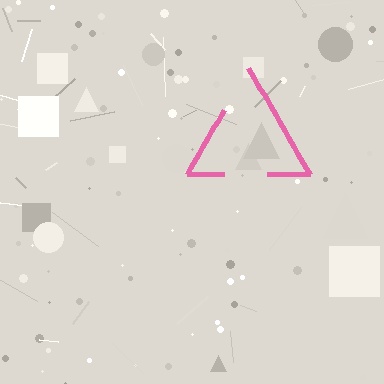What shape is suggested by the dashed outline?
The dashed outline suggests a triangle.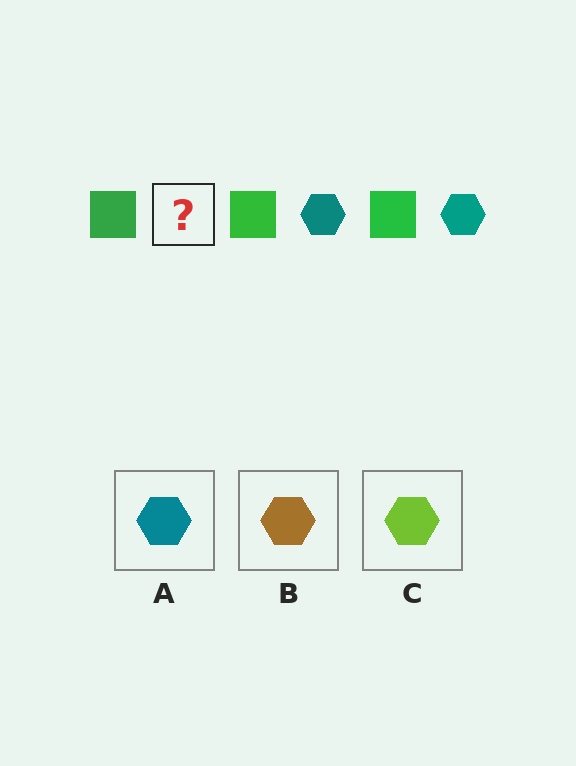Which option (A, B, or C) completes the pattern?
A.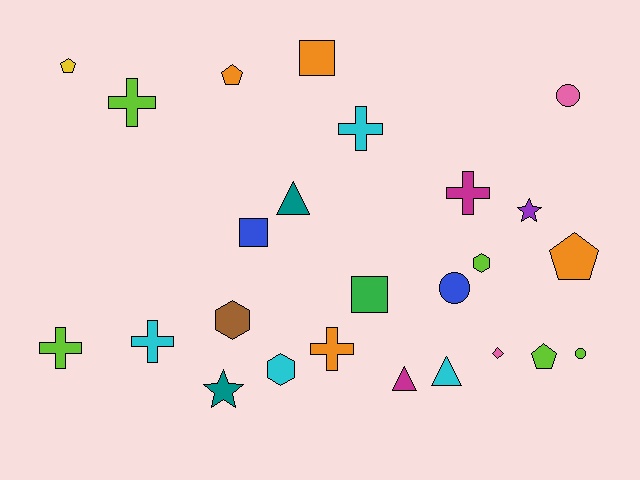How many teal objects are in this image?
There are 2 teal objects.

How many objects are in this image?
There are 25 objects.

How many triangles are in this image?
There are 3 triangles.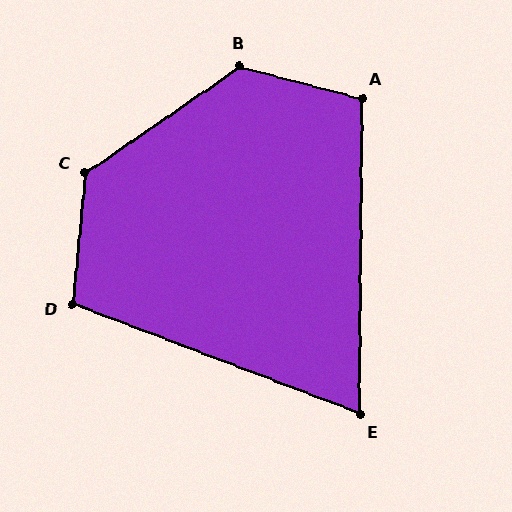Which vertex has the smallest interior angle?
E, at approximately 69 degrees.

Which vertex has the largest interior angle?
B, at approximately 131 degrees.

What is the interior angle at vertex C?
Approximately 130 degrees (obtuse).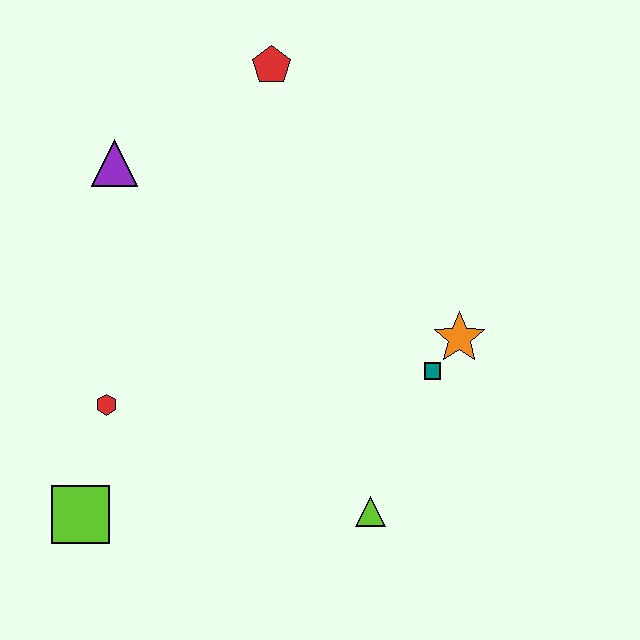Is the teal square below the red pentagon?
Yes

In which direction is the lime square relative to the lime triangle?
The lime square is to the left of the lime triangle.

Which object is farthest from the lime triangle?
The red pentagon is farthest from the lime triangle.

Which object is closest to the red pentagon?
The purple triangle is closest to the red pentagon.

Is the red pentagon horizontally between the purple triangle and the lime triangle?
Yes